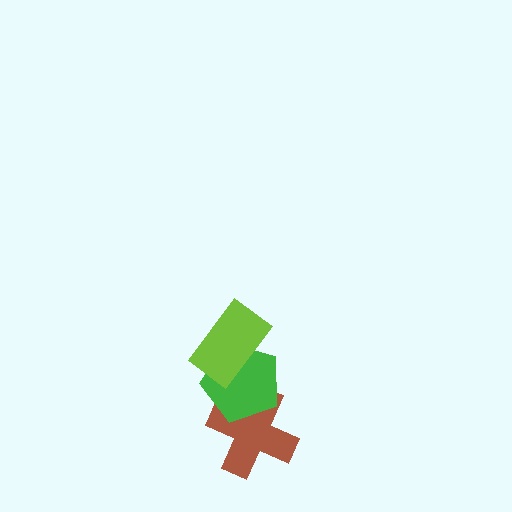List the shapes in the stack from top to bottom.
From top to bottom: the lime rectangle, the green pentagon, the brown cross.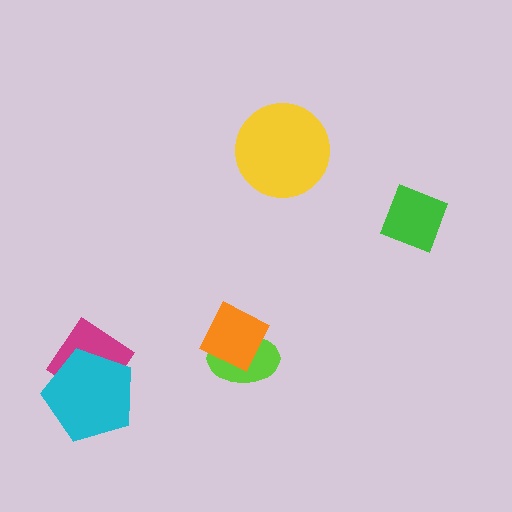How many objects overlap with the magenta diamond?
1 object overlaps with the magenta diamond.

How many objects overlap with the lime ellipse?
1 object overlaps with the lime ellipse.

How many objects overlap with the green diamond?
0 objects overlap with the green diamond.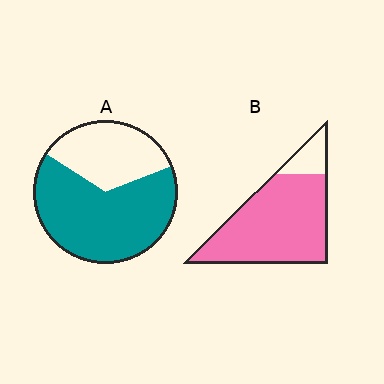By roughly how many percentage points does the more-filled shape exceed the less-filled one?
By roughly 20 percentage points (B over A).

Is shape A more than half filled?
Yes.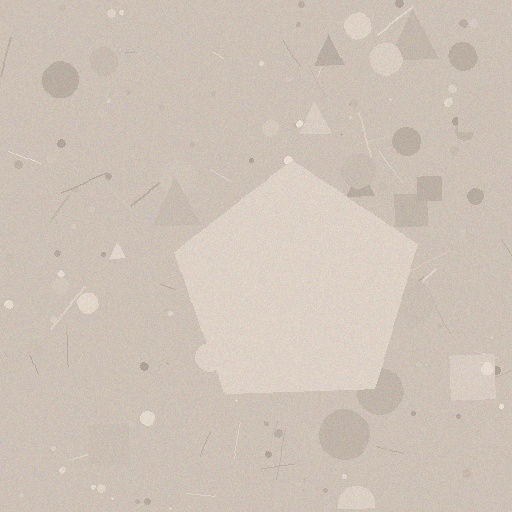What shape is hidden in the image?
A pentagon is hidden in the image.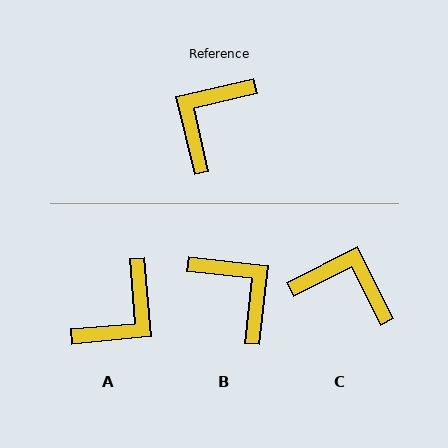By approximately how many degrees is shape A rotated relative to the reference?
Approximately 172 degrees counter-clockwise.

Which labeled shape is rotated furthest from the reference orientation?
A, about 172 degrees away.